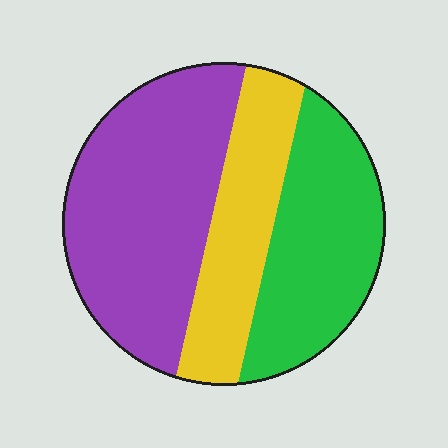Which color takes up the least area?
Yellow, at roughly 25%.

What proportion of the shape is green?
Green covers roughly 30% of the shape.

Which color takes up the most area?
Purple, at roughly 45%.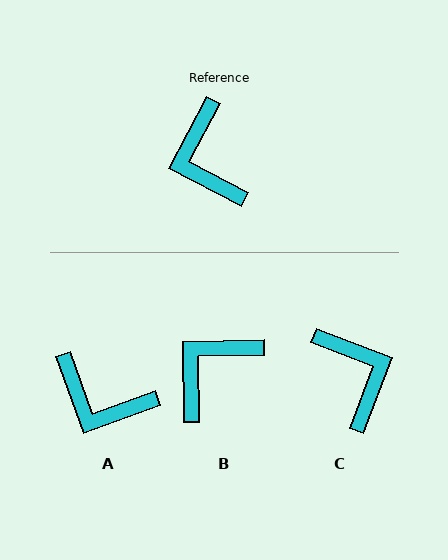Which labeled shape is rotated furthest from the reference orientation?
C, about 173 degrees away.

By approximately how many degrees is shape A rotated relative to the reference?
Approximately 48 degrees counter-clockwise.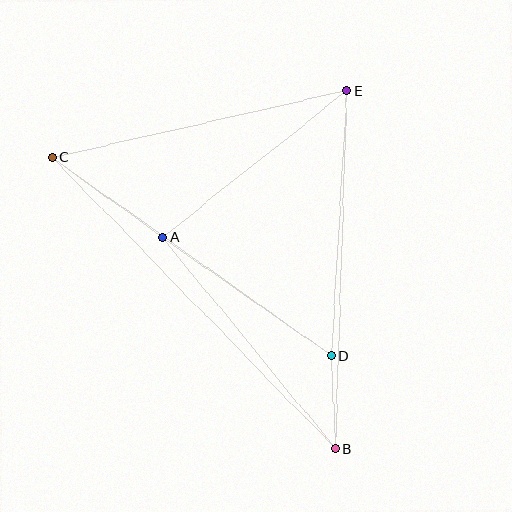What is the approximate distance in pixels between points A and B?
The distance between A and B is approximately 273 pixels.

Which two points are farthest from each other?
Points B and C are farthest from each other.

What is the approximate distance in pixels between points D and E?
The distance between D and E is approximately 266 pixels.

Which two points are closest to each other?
Points B and D are closest to each other.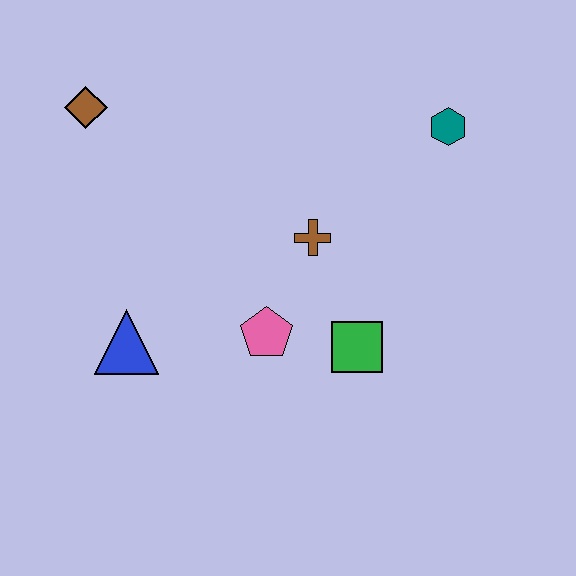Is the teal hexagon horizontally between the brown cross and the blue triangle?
No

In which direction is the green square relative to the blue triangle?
The green square is to the right of the blue triangle.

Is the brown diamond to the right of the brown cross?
No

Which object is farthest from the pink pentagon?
The brown diamond is farthest from the pink pentagon.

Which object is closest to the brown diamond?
The blue triangle is closest to the brown diamond.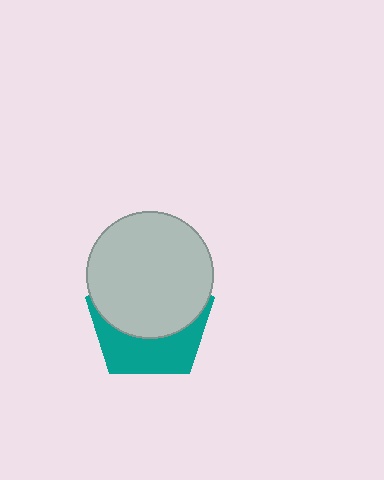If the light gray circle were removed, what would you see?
You would see the complete teal pentagon.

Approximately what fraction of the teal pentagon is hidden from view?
Roughly 60% of the teal pentagon is hidden behind the light gray circle.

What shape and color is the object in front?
The object in front is a light gray circle.